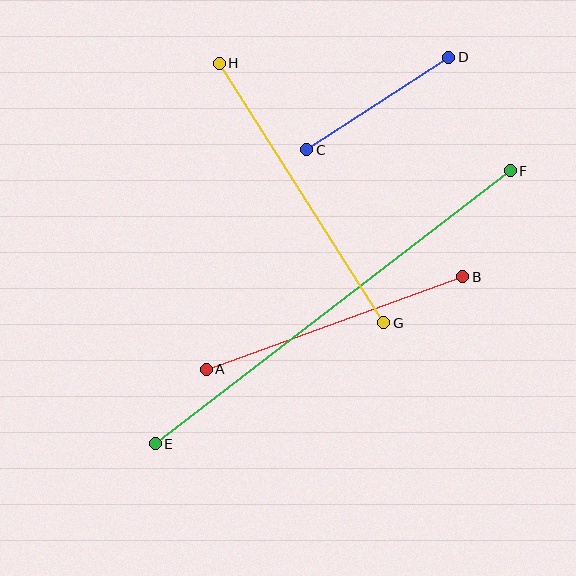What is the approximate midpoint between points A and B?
The midpoint is at approximately (334, 323) pixels.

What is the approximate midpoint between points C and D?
The midpoint is at approximately (378, 103) pixels.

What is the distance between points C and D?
The distance is approximately 169 pixels.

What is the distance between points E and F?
The distance is approximately 448 pixels.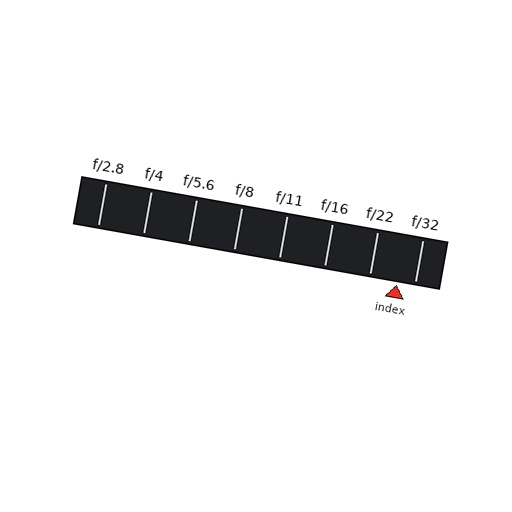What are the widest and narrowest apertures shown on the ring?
The widest aperture shown is f/2.8 and the narrowest is f/32.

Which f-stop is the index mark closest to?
The index mark is closest to f/32.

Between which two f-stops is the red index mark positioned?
The index mark is between f/22 and f/32.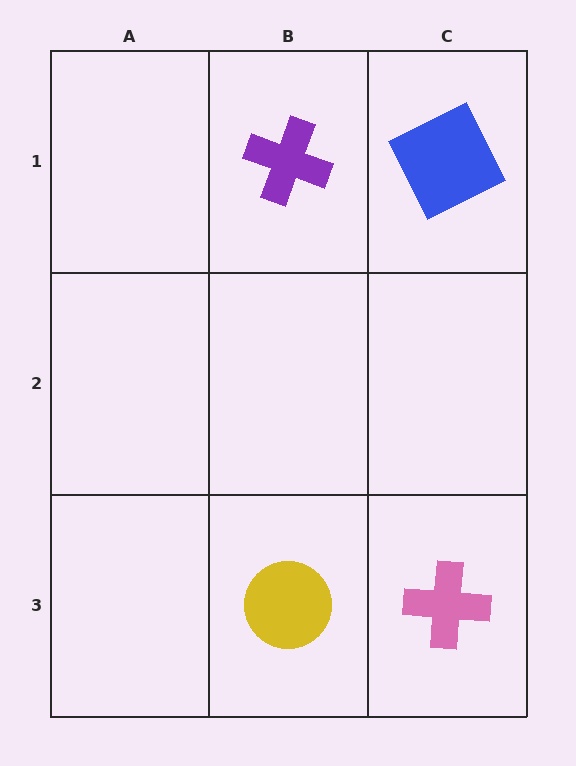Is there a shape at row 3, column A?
No, that cell is empty.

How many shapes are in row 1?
2 shapes.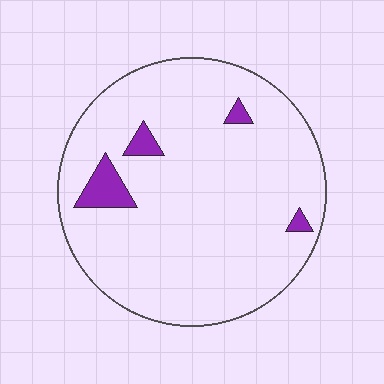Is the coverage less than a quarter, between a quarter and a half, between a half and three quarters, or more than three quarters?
Less than a quarter.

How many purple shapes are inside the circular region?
4.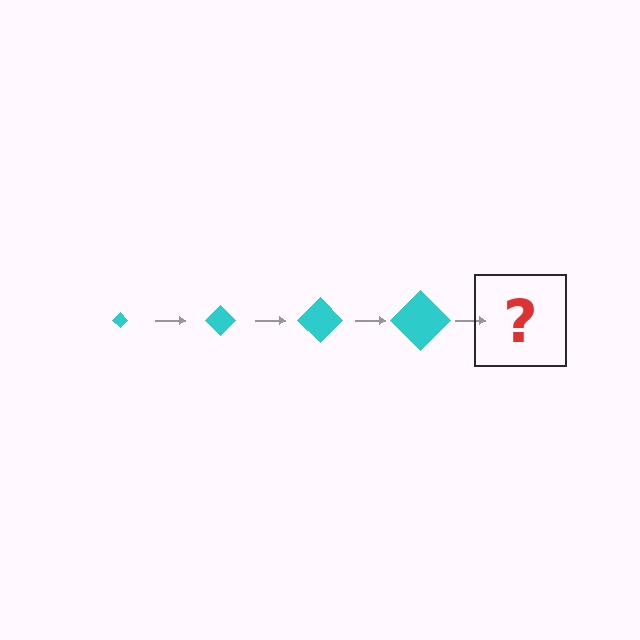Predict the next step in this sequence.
The next step is a cyan diamond, larger than the previous one.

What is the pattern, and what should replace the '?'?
The pattern is that the diamond gets progressively larger each step. The '?' should be a cyan diamond, larger than the previous one.